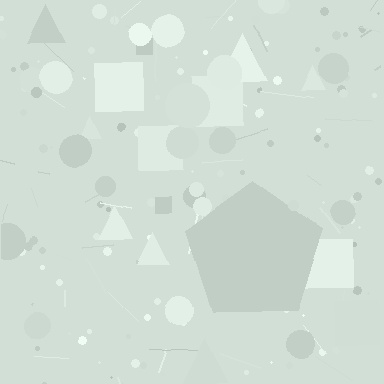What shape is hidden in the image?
A pentagon is hidden in the image.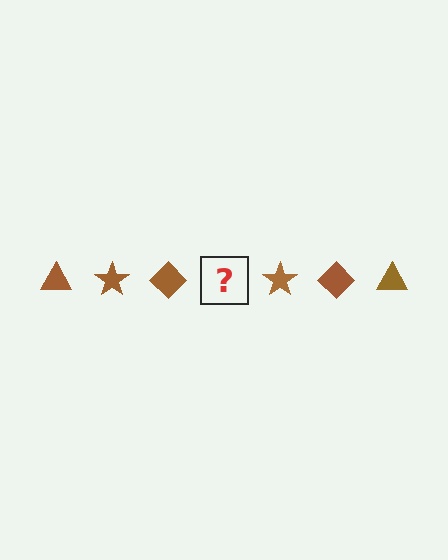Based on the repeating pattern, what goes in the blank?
The blank should be a brown triangle.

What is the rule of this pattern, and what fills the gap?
The rule is that the pattern cycles through triangle, star, diamond shapes in brown. The gap should be filled with a brown triangle.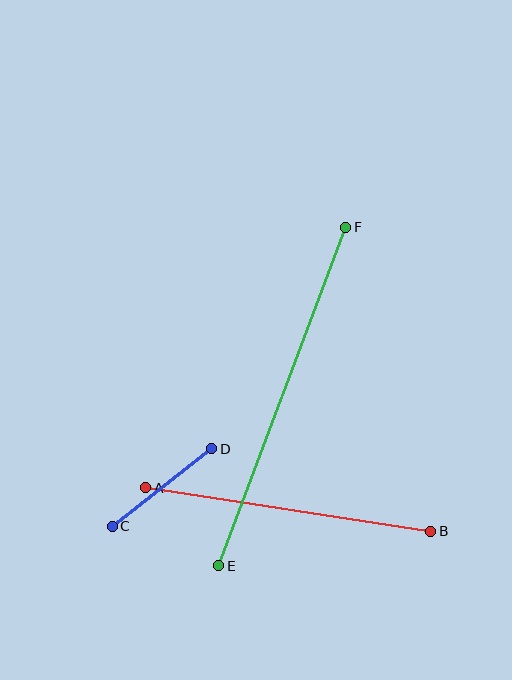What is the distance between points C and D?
The distance is approximately 126 pixels.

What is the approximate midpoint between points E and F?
The midpoint is at approximately (282, 397) pixels.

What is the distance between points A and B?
The distance is approximately 288 pixels.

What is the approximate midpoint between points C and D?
The midpoint is at approximately (162, 487) pixels.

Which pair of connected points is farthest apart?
Points E and F are farthest apart.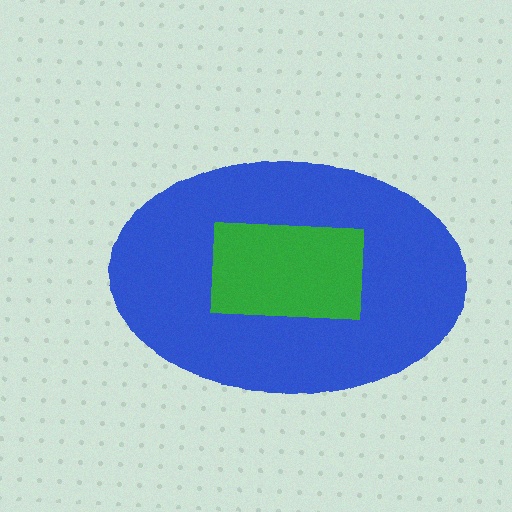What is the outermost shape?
The blue ellipse.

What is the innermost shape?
The green rectangle.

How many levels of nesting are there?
2.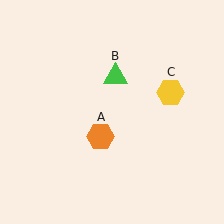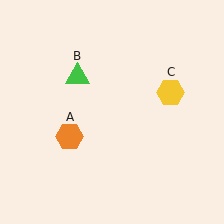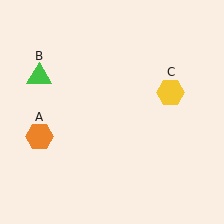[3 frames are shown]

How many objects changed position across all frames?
2 objects changed position: orange hexagon (object A), green triangle (object B).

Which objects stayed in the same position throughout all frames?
Yellow hexagon (object C) remained stationary.